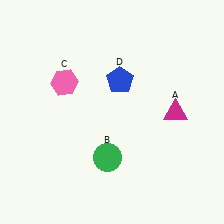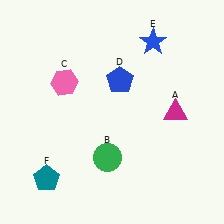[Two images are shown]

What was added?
A blue star (E), a teal pentagon (F) were added in Image 2.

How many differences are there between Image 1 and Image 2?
There are 2 differences between the two images.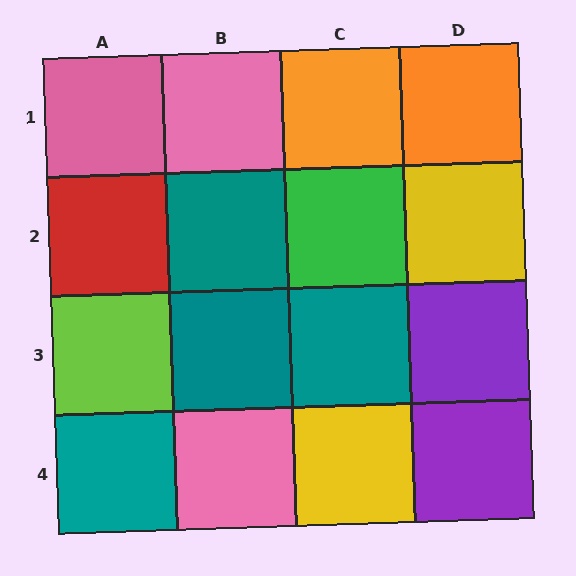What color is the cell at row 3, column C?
Teal.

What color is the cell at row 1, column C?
Orange.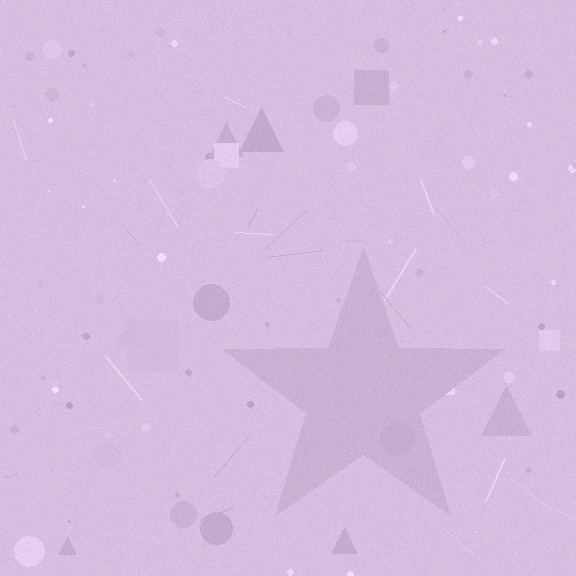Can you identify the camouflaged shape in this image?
The camouflaged shape is a star.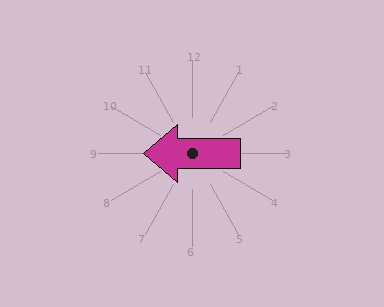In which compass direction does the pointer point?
West.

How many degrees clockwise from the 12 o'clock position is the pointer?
Approximately 270 degrees.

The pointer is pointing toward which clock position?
Roughly 9 o'clock.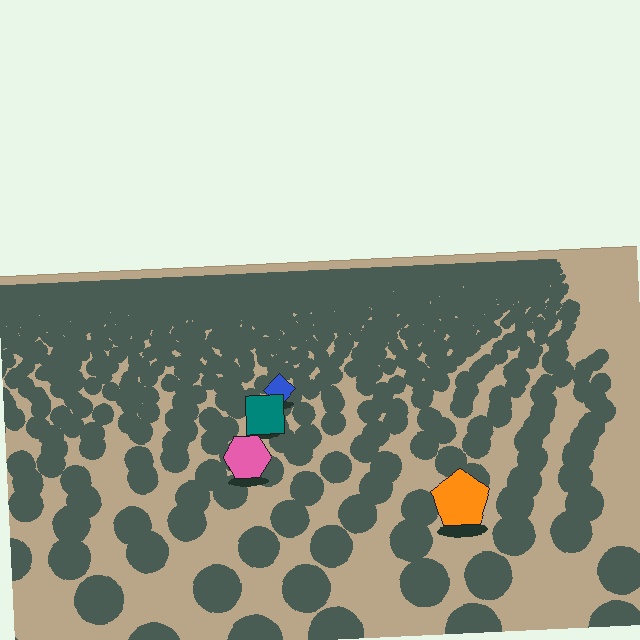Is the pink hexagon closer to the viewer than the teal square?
Yes. The pink hexagon is closer — you can tell from the texture gradient: the ground texture is coarser near it.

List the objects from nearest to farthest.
From nearest to farthest: the orange pentagon, the pink hexagon, the teal square, the blue diamond.